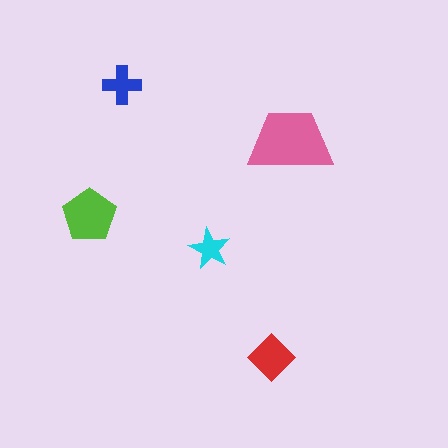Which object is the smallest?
The cyan star.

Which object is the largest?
The pink trapezoid.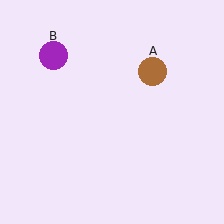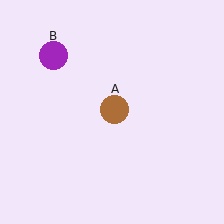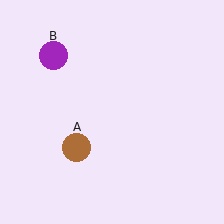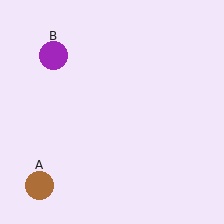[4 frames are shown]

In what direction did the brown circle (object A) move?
The brown circle (object A) moved down and to the left.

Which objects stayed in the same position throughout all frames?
Purple circle (object B) remained stationary.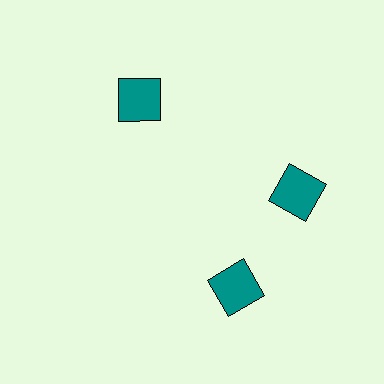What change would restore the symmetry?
The symmetry would be restored by rotating it back into even spacing with its neighbors so that all 3 squares sit at equal angles and equal distance from the center.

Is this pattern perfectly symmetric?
No. The 3 teal squares are arranged in a ring, but one element near the 7 o'clock position is rotated out of alignment along the ring, breaking the 3-fold rotational symmetry.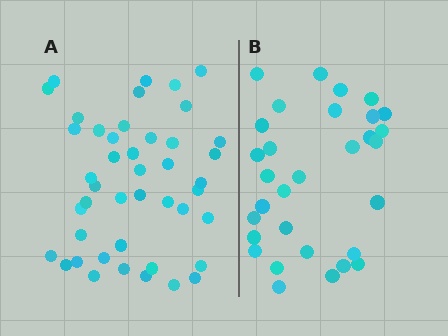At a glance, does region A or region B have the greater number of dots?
Region A (the left region) has more dots.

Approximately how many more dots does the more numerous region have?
Region A has approximately 15 more dots than region B.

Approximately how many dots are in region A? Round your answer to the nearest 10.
About 40 dots. (The exact count is 44, which rounds to 40.)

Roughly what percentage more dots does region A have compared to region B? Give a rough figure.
About 40% more.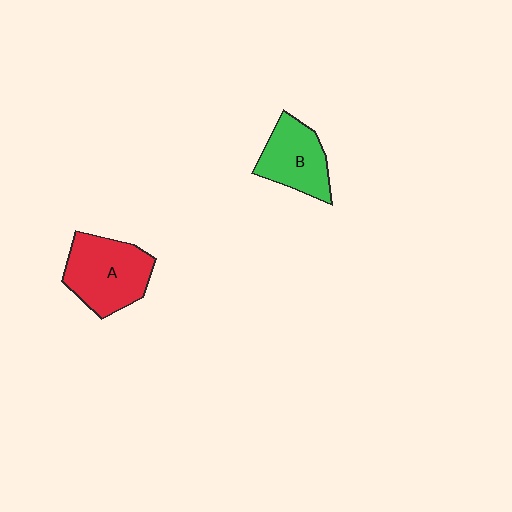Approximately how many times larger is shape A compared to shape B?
Approximately 1.3 times.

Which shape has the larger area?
Shape A (red).